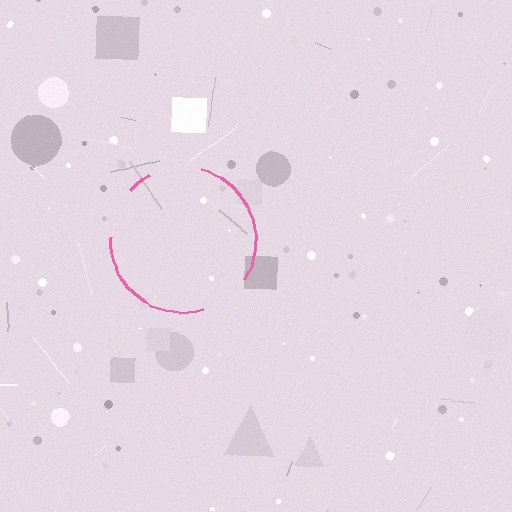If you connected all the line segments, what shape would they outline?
They would outline a circle.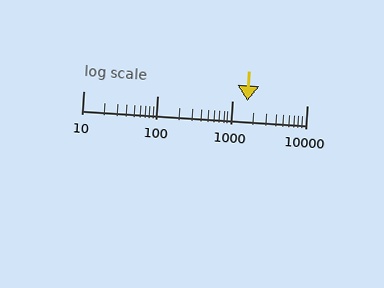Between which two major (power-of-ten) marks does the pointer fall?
The pointer is between 1000 and 10000.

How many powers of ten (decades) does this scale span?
The scale spans 3 decades, from 10 to 10000.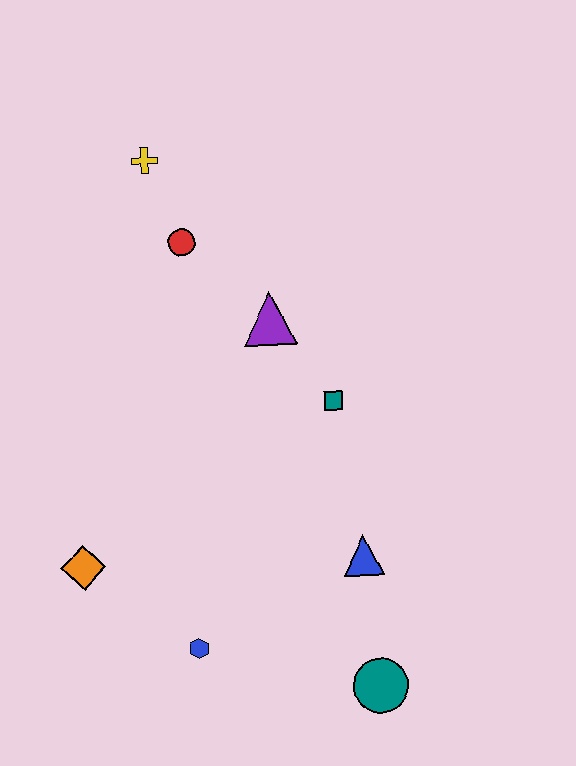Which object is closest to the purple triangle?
The teal square is closest to the purple triangle.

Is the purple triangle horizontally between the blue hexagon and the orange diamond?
No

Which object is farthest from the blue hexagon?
The yellow cross is farthest from the blue hexagon.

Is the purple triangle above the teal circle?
Yes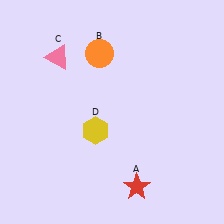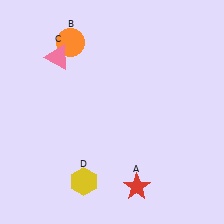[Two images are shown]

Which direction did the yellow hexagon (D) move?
The yellow hexagon (D) moved down.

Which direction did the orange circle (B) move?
The orange circle (B) moved left.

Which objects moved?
The objects that moved are: the orange circle (B), the yellow hexagon (D).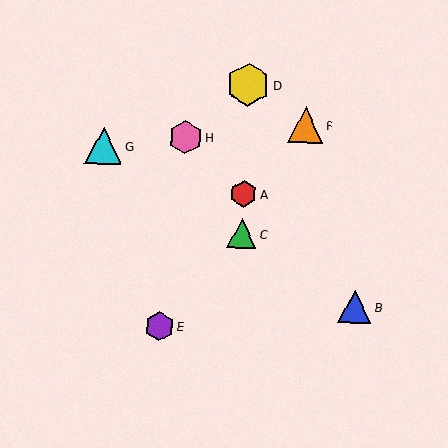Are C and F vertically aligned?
No, C is at x≈242 and F is at x≈306.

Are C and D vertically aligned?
Yes, both are at x≈242.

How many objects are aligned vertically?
3 objects (A, C, D) are aligned vertically.